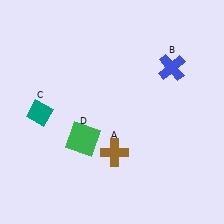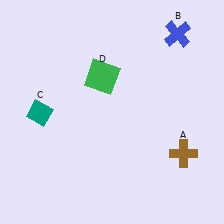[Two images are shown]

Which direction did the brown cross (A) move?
The brown cross (A) moved right.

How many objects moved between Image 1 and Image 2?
3 objects moved between the two images.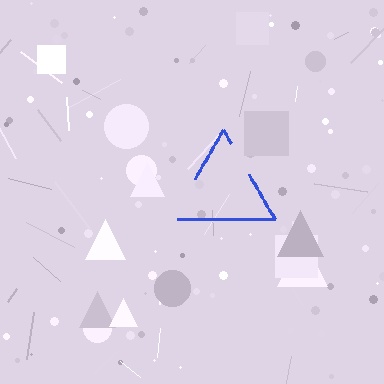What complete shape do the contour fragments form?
The contour fragments form a triangle.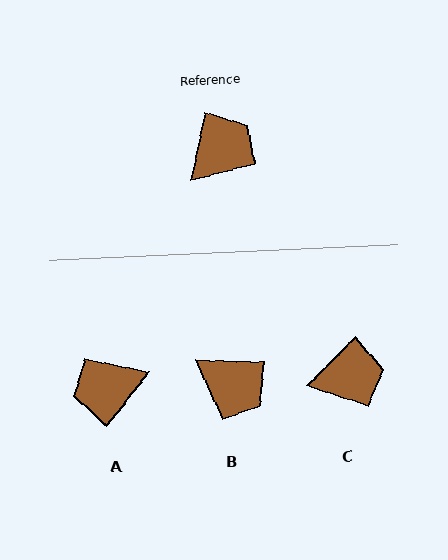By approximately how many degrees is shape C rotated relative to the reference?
Approximately 33 degrees clockwise.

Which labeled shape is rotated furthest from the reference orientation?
A, about 153 degrees away.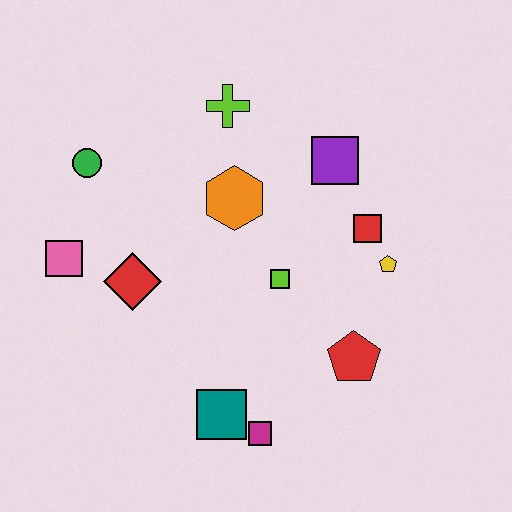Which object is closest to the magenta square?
The teal square is closest to the magenta square.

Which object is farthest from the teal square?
The lime cross is farthest from the teal square.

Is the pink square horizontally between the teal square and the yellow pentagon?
No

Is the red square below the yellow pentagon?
No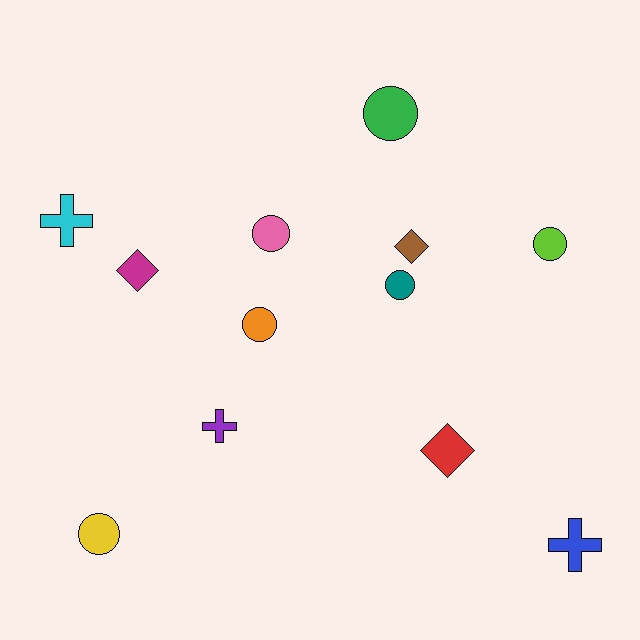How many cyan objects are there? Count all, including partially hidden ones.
There is 1 cyan object.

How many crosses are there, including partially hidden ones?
There are 3 crosses.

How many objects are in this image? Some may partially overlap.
There are 12 objects.